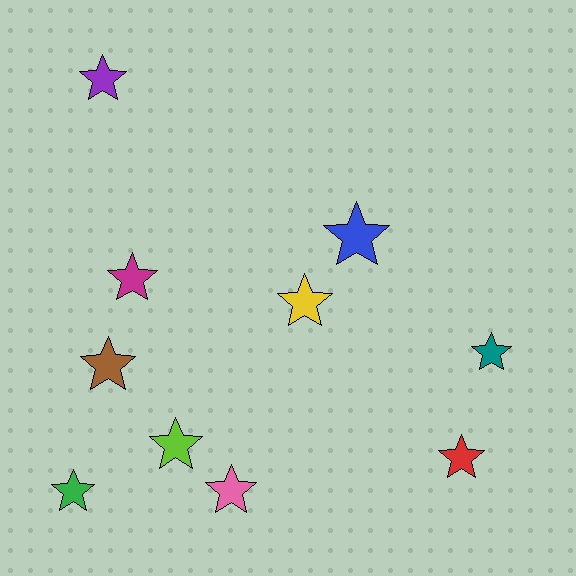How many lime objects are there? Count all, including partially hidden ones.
There is 1 lime object.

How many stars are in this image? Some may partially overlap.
There are 10 stars.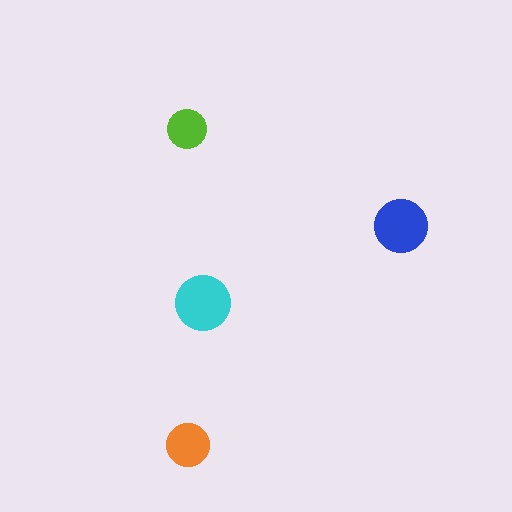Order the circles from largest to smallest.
the cyan one, the blue one, the orange one, the lime one.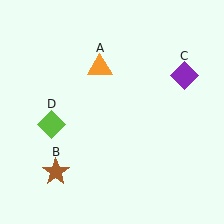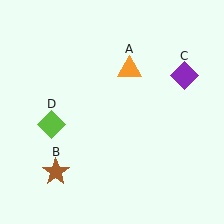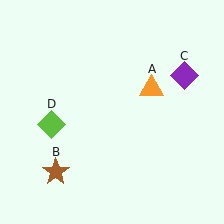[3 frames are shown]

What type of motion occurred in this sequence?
The orange triangle (object A) rotated clockwise around the center of the scene.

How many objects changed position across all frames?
1 object changed position: orange triangle (object A).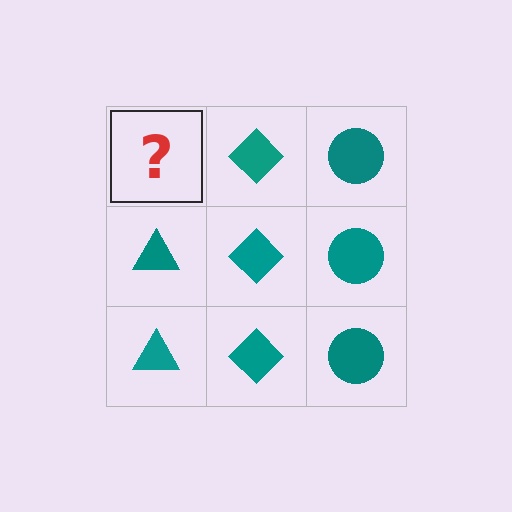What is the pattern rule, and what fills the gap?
The rule is that each column has a consistent shape. The gap should be filled with a teal triangle.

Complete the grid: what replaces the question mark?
The question mark should be replaced with a teal triangle.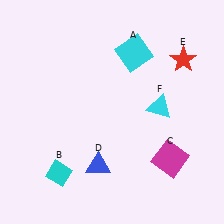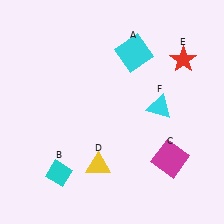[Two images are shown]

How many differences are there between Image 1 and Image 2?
There is 1 difference between the two images.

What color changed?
The triangle (D) changed from blue in Image 1 to yellow in Image 2.